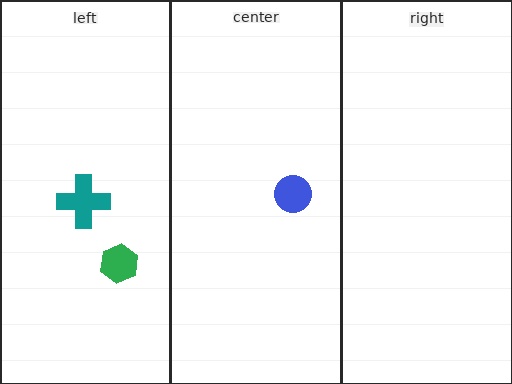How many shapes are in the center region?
1.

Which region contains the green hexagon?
The left region.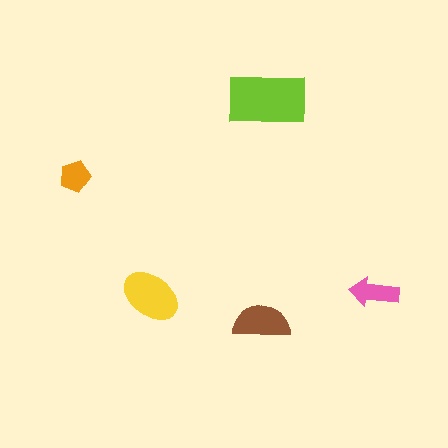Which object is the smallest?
The orange pentagon.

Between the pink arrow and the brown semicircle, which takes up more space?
The brown semicircle.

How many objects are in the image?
There are 5 objects in the image.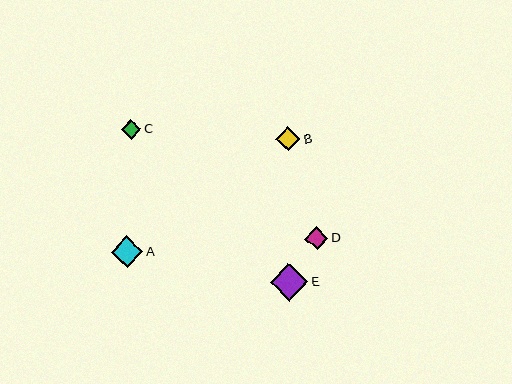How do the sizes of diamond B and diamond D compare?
Diamond B and diamond D are approximately the same size.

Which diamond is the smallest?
Diamond C is the smallest with a size of approximately 19 pixels.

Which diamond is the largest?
Diamond E is the largest with a size of approximately 38 pixels.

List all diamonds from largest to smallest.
From largest to smallest: E, A, B, D, C.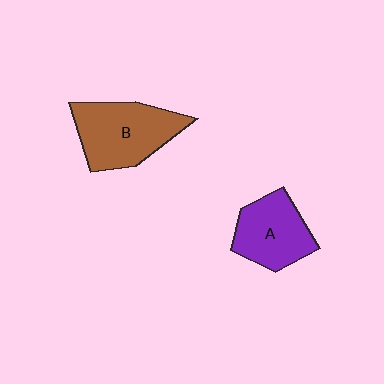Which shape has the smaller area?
Shape A (purple).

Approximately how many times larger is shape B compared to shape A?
Approximately 1.3 times.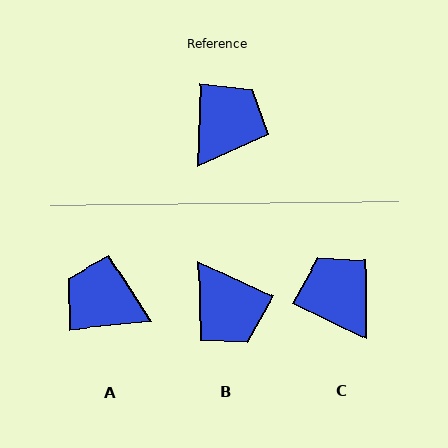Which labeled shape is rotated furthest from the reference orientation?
B, about 113 degrees away.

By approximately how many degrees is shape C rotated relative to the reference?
Approximately 67 degrees counter-clockwise.